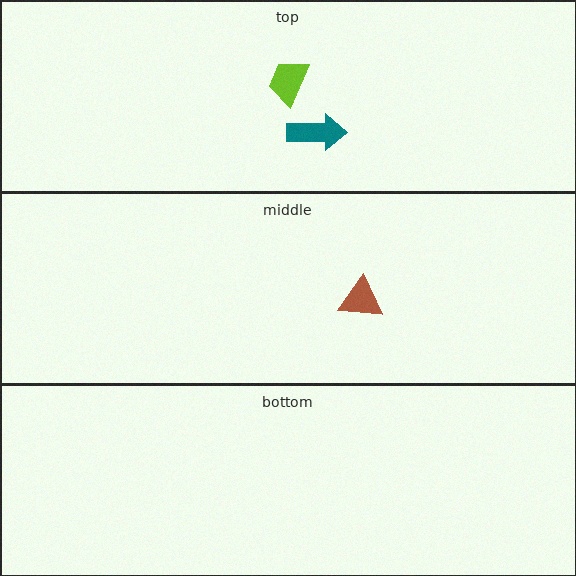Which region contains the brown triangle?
The middle region.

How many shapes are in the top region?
2.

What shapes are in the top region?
The teal arrow, the lime trapezoid.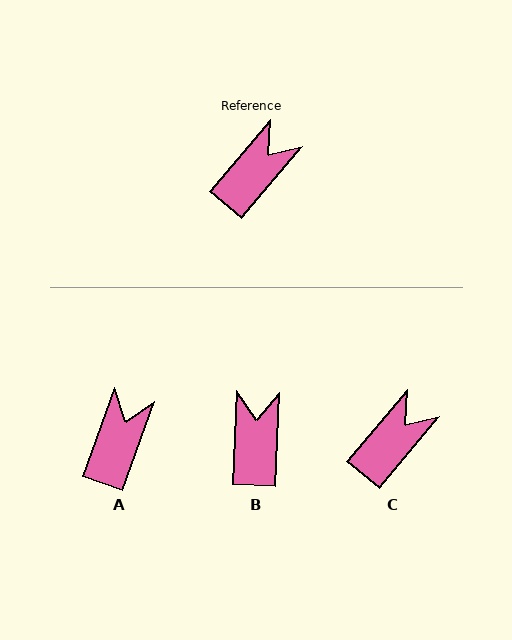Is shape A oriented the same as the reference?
No, it is off by about 20 degrees.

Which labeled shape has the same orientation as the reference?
C.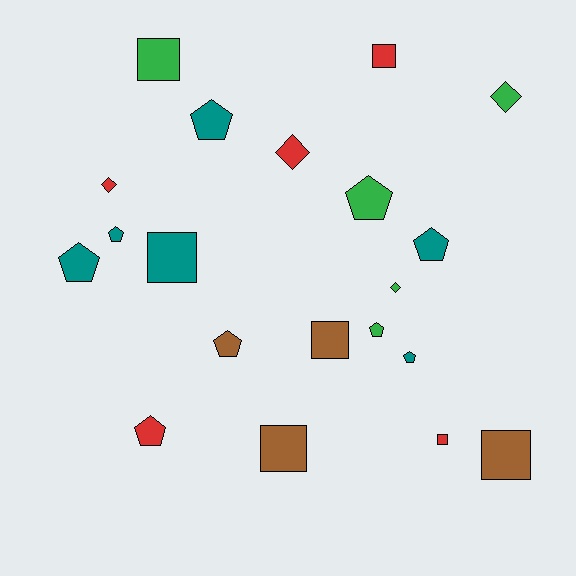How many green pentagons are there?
There are 2 green pentagons.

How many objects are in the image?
There are 20 objects.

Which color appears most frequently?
Teal, with 6 objects.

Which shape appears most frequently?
Pentagon, with 9 objects.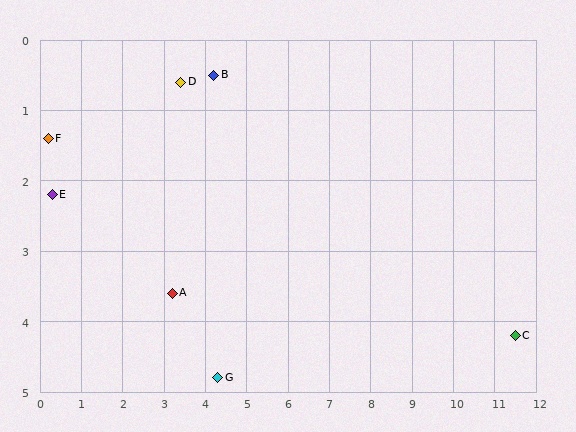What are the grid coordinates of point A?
Point A is at approximately (3.2, 3.6).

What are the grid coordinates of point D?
Point D is at approximately (3.4, 0.6).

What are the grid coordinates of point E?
Point E is at approximately (0.3, 2.2).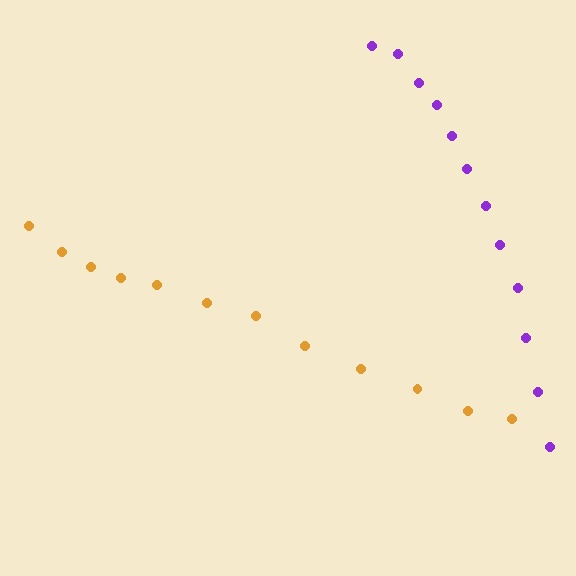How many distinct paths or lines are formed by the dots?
There are 2 distinct paths.